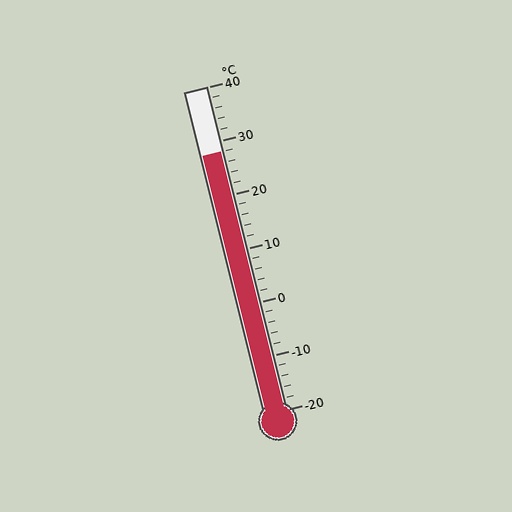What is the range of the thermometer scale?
The thermometer scale ranges from -20°C to 40°C.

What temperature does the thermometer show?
The thermometer shows approximately 28°C.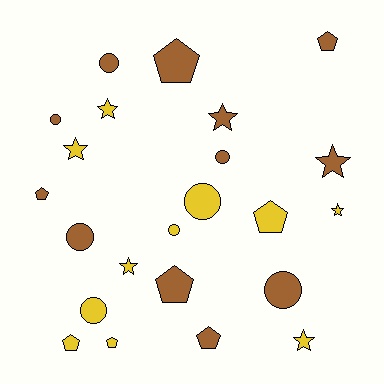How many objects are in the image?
There are 23 objects.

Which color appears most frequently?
Brown, with 12 objects.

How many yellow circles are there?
There are 3 yellow circles.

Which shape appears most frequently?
Pentagon, with 8 objects.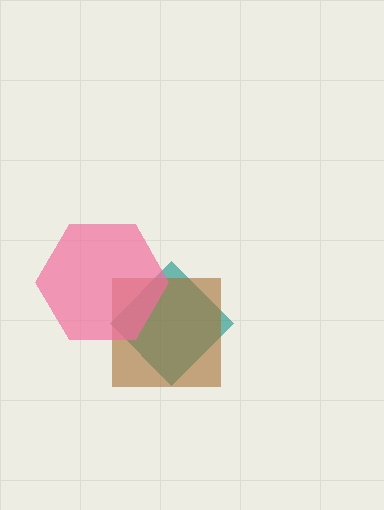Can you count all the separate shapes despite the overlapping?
Yes, there are 3 separate shapes.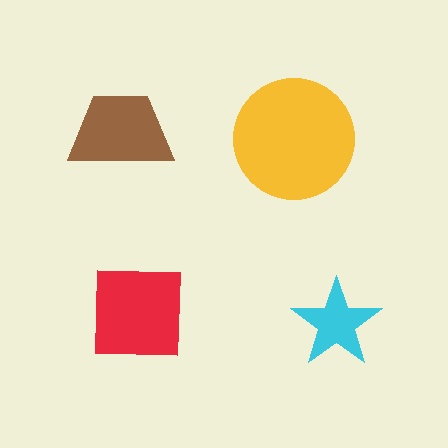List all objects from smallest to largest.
The cyan star, the brown trapezoid, the red square, the yellow circle.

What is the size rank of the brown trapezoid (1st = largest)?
3rd.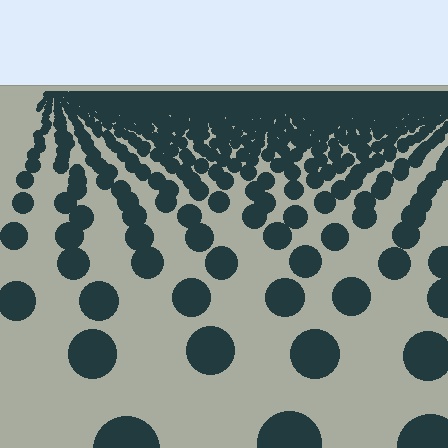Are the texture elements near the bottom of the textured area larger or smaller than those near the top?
Larger. Near the bottom, elements are closer to the viewer and appear at a bigger on-screen size.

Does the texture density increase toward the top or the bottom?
Density increases toward the top.